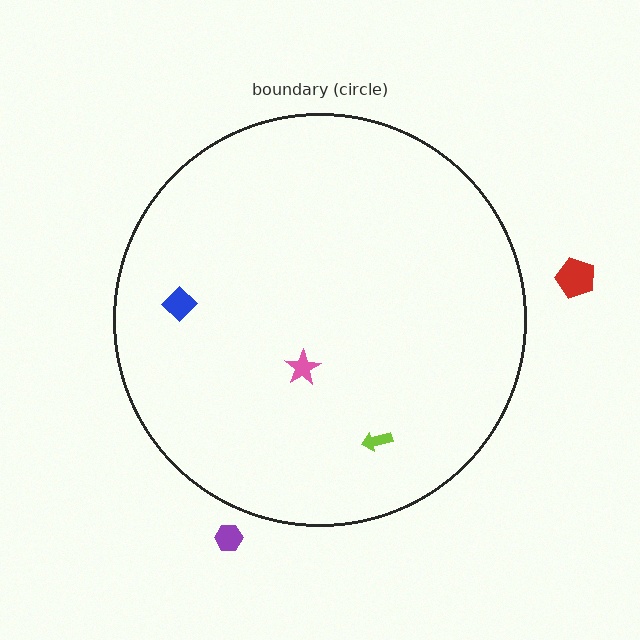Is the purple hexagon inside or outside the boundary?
Outside.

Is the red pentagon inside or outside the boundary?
Outside.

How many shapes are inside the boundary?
3 inside, 2 outside.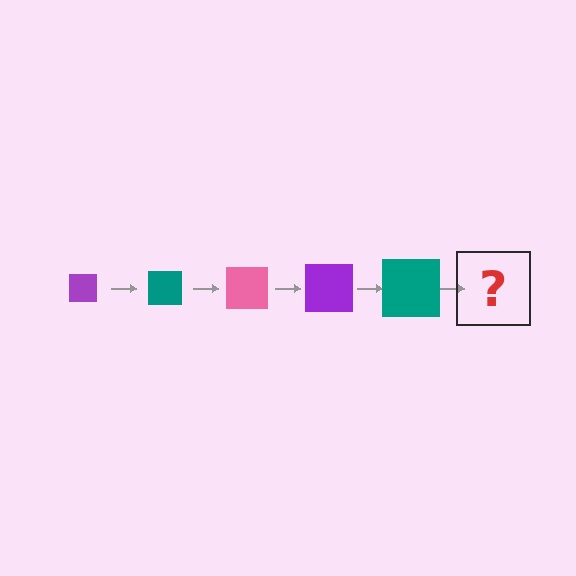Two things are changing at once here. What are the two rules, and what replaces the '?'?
The two rules are that the square grows larger each step and the color cycles through purple, teal, and pink. The '?' should be a pink square, larger than the previous one.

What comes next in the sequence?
The next element should be a pink square, larger than the previous one.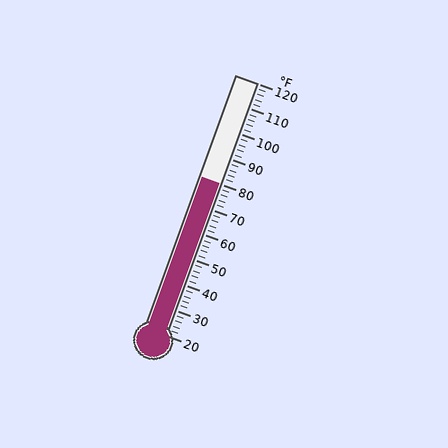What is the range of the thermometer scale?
The thermometer scale ranges from 20°F to 120°F.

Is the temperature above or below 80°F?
The temperature is at 80°F.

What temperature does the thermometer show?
The thermometer shows approximately 80°F.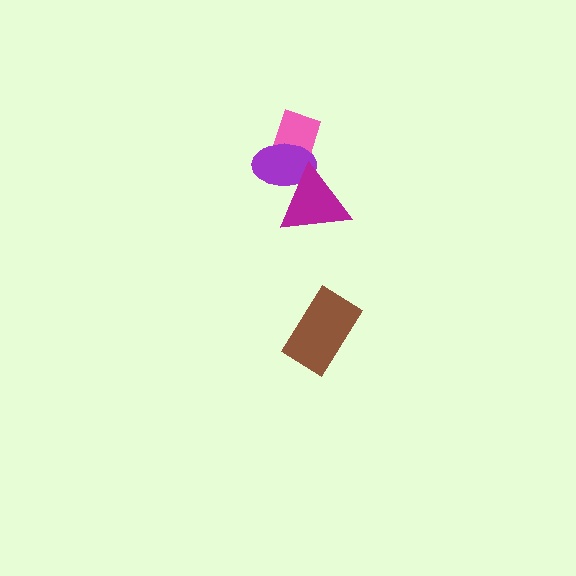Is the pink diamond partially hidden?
Yes, it is partially covered by another shape.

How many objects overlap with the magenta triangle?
1 object overlaps with the magenta triangle.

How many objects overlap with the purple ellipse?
2 objects overlap with the purple ellipse.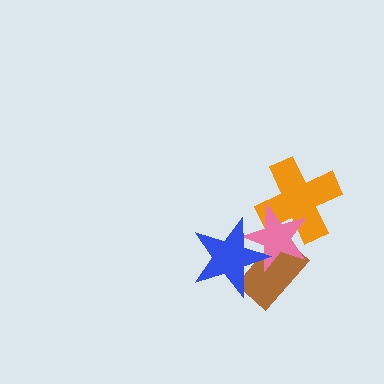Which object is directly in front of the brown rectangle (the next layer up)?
The pink star is directly in front of the brown rectangle.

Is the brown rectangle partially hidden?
Yes, it is partially covered by another shape.